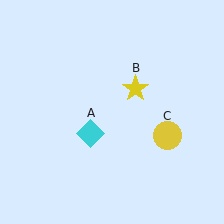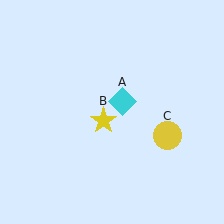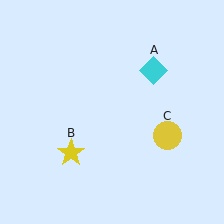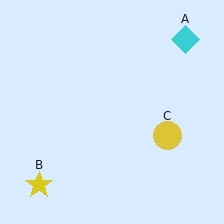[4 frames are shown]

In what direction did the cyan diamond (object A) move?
The cyan diamond (object A) moved up and to the right.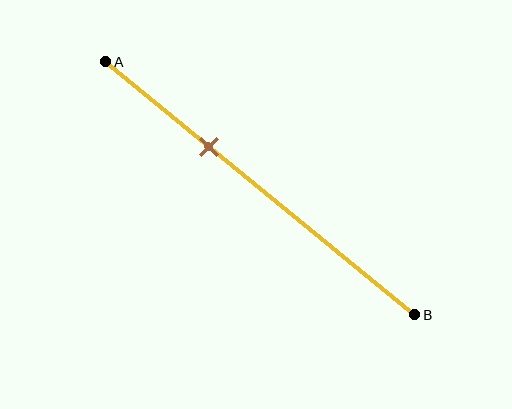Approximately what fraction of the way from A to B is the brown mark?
The brown mark is approximately 35% of the way from A to B.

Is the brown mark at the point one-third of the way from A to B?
Yes, the mark is approximately at the one-third point.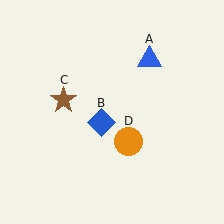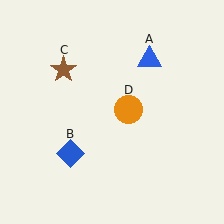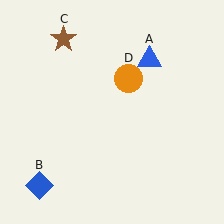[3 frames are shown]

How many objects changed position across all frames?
3 objects changed position: blue diamond (object B), brown star (object C), orange circle (object D).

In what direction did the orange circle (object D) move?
The orange circle (object D) moved up.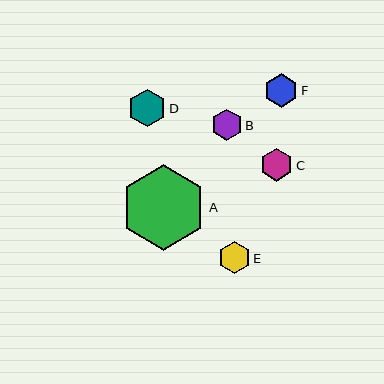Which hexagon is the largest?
Hexagon A is the largest with a size of approximately 86 pixels.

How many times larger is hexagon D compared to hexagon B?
Hexagon D is approximately 1.2 times the size of hexagon B.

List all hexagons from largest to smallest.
From largest to smallest: A, D, F, C, E, B.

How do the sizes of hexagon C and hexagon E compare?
Hexagon C and hexagon E are approximately the same size.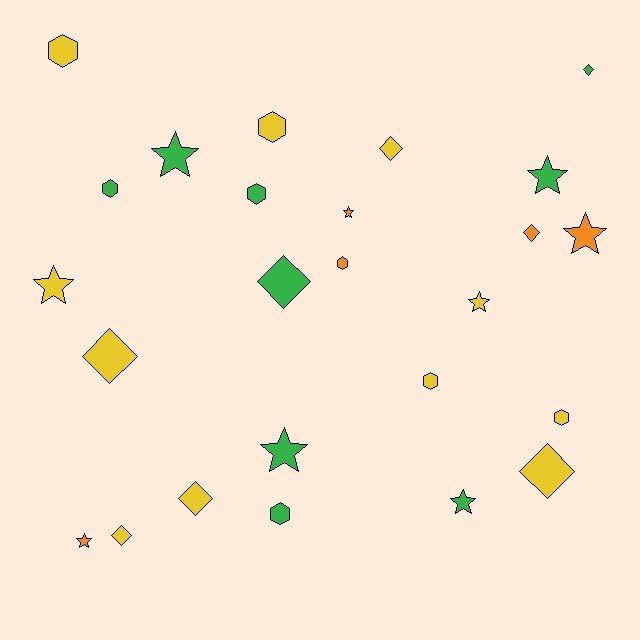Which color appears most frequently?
Yellow, with 11 objects.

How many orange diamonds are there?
There is 1 orange diamond.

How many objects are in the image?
There are 25 objects.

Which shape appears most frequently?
Star, with 9 objects.